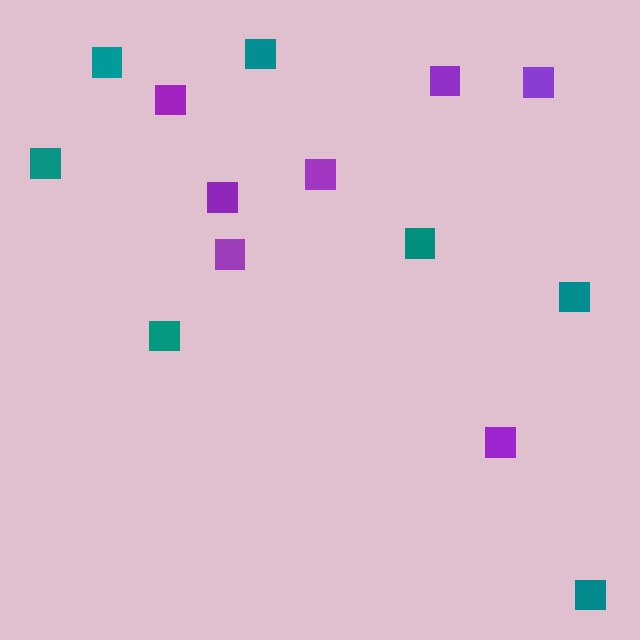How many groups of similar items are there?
There are 2 groups: one group of purple squares (7) and one group of teal squares (7).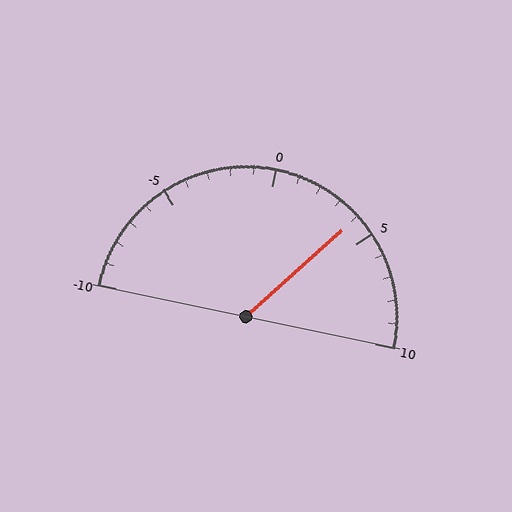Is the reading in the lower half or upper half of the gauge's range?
The reading is in the upper half of the range (-10 to 10).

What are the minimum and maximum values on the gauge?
The gauge ranges from -10 to 10.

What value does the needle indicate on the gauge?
The needle indicates approximately 4.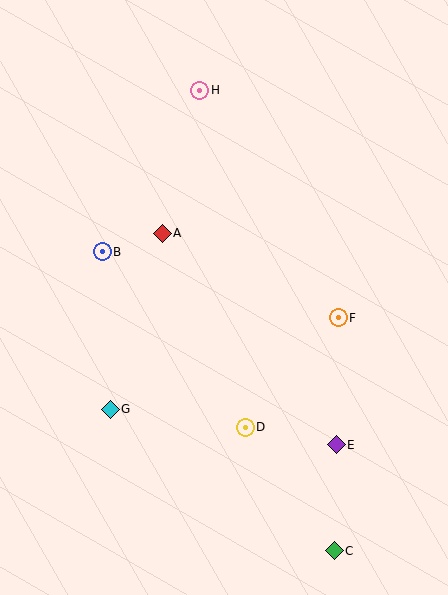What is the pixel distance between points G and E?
The distance between G and E is 229 pixels.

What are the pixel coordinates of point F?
Point F is at (338, 318).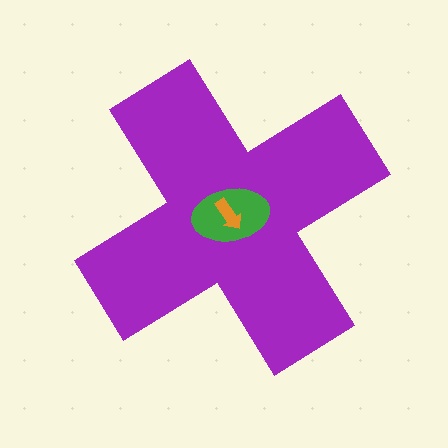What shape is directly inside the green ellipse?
The orange arrow.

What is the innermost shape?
The orange arrow.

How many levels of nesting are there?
3.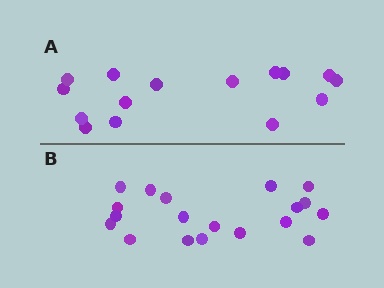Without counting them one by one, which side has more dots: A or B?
Region B (the bottom region) has more dots.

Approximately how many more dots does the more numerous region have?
Region B has about 4 more dots than region A.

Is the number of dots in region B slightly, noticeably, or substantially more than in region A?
Region B has noticeably more, but not dramatically so. The ratio is roughly 1.3 to 1.